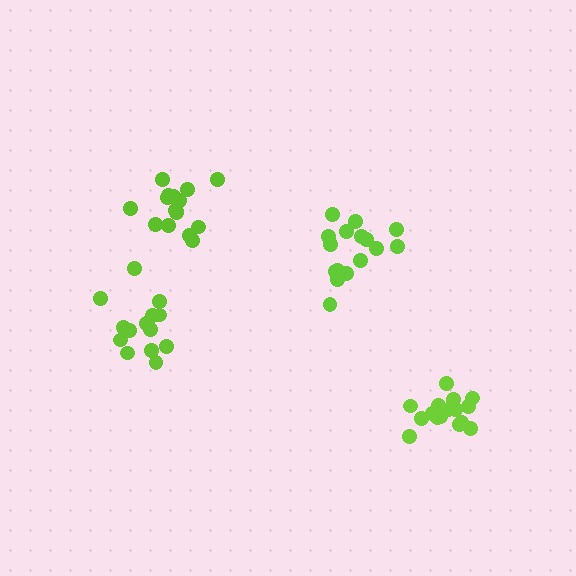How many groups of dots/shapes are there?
There are 4 groups.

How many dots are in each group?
Group 1: 16 dots, Group 2: 16 dots, Group 3: 16 dots, Group 4: 14 dots (62 total).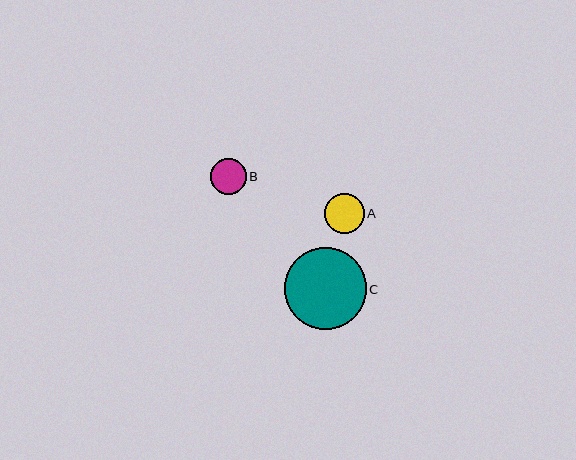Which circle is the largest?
Circle C is the largest with a size of approximately 82 pixels.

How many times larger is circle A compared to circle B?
Circle A is approximately 1.1 times the size of circle B.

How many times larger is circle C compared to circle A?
Circle C is approximately 2.0 times the size of circle A.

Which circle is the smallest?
Circle B is the smallest with a size of approximately 36 pixels.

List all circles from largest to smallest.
From largest to smallest: C, A, B.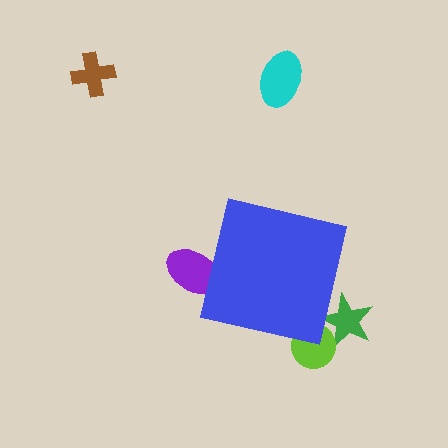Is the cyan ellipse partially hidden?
No, the cyan ellipse is fully visible.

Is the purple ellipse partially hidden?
Yes, the purple ellipse is partially hidden behind the blue square.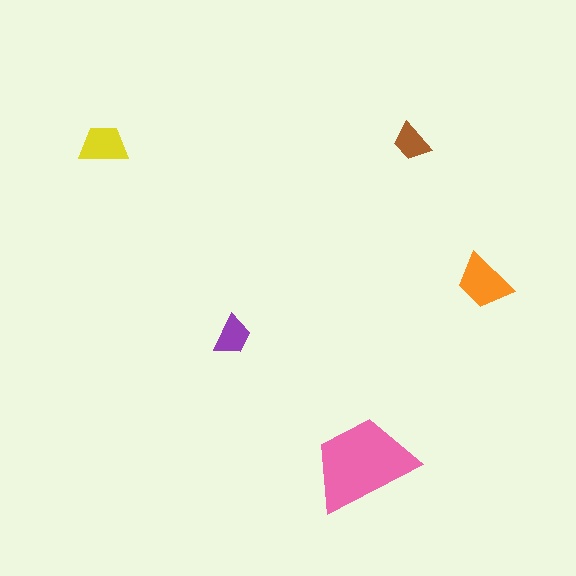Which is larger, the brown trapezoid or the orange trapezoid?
The orange one.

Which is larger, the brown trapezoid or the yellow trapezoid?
The yellow one.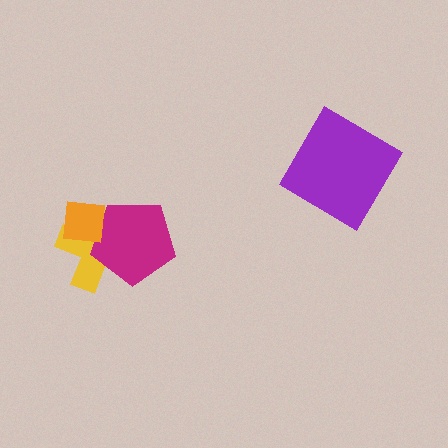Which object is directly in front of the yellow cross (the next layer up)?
The magenta pentagon is directly in front of the yellow cross.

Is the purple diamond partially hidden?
No, no other shape covers it.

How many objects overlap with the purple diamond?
0 objects overlap with the purple diamond.